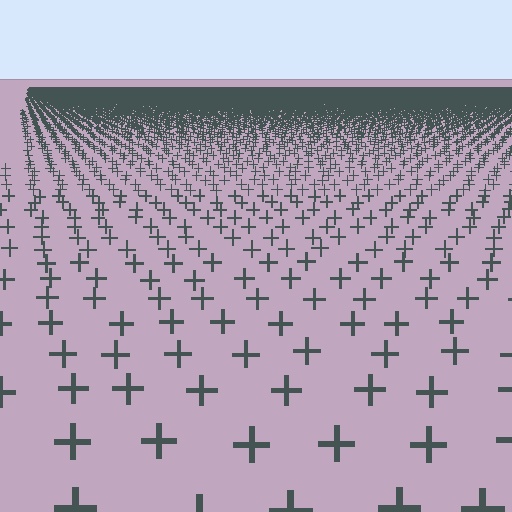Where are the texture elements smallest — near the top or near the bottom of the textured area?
Near the top.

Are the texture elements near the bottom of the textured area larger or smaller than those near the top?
Larger. Near the bottom, elements are closer to the viewer and appear at a bigger on-screen size.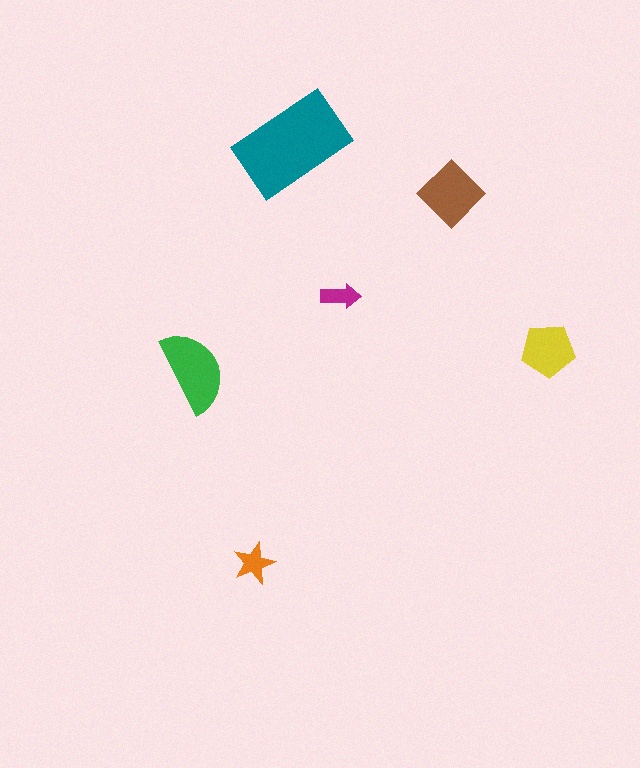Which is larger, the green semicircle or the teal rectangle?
The teal rectangle.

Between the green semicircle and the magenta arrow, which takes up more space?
The green semicircle.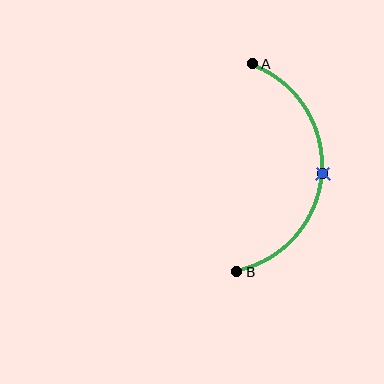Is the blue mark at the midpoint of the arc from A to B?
Yes. The blue mark lies on the arc at equal arc-length from both A and B — it is the arc midpoint.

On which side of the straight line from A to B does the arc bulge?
The arc bulges to the right of the straight line connecting A and B.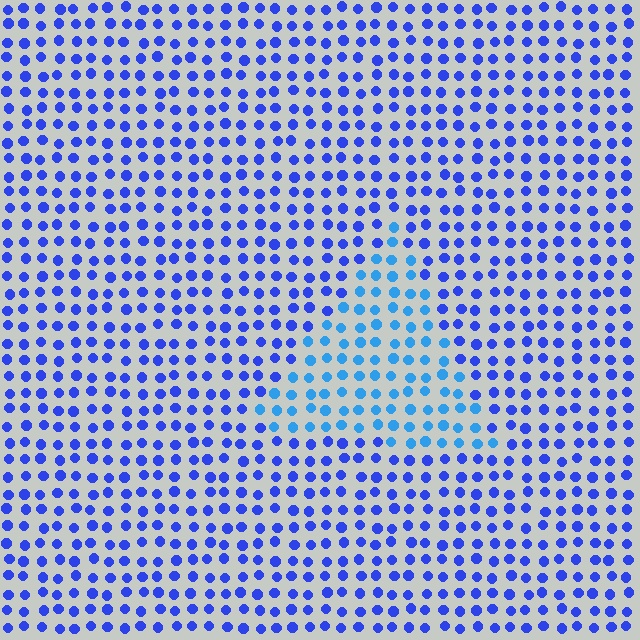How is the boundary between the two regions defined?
The boundary is defined purely by a slight shift in hue (about 29 degrees). Spacing, size, and orientation are identical on both sides.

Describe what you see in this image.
The image is filled with small blue elements in a uniform arrangement. A triangle-shaped region is visible where the elements are tinted to a slightly different hue, forming a subtle color boundary.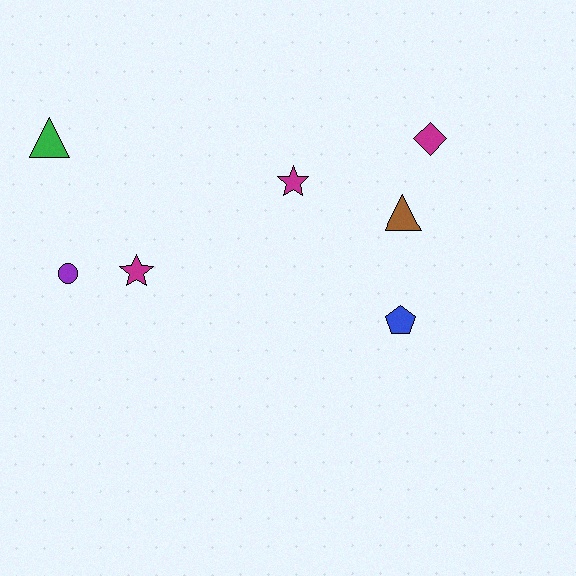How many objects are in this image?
There are 7 objects.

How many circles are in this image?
There is 1 circle.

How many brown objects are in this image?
There is 1 brown object.